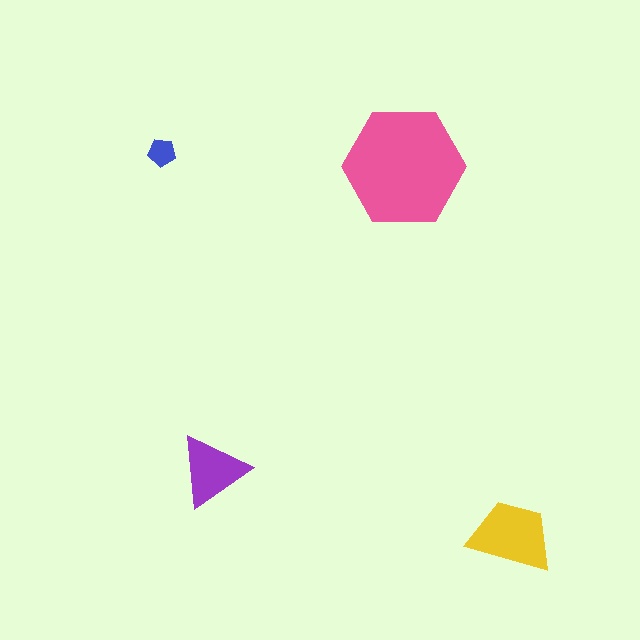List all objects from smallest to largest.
The blue pentagon, the purple triangle, the yellow trapezoid, the pink hexagon.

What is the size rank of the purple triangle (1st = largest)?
3rd.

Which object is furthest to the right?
The yellow trapezoid is rightmost.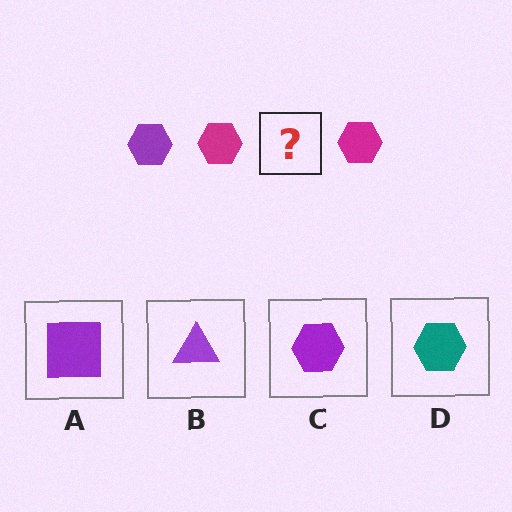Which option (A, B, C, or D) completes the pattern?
C.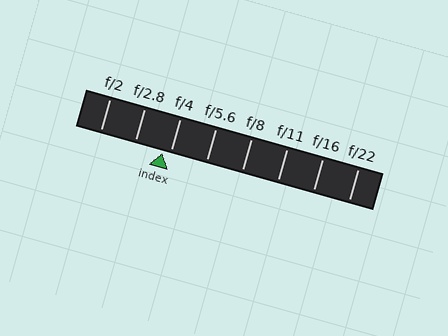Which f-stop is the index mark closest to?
The index mark is closest to f/4.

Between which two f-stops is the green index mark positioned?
The index mark is between f/2.8 and f/4.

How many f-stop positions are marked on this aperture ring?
There are 8 f-stop positions marked.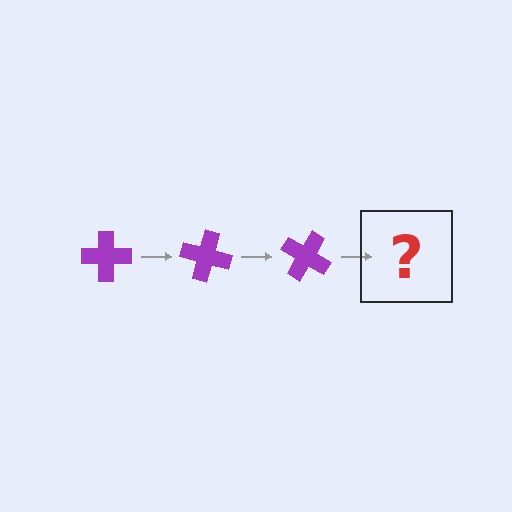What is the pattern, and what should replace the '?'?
The pattern is that the cross rotates 15 degrees each step. The '?' should be a purple cross rotated 45 degrees.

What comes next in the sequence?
The next element should be a purple cross rotated 45 degrees.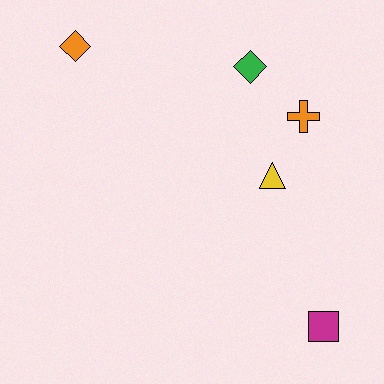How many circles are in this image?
There are no circles.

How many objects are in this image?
There are 5 objects.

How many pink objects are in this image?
There are no pink objects.